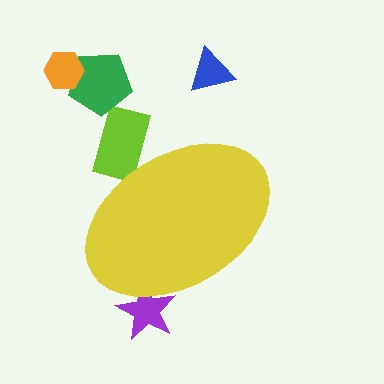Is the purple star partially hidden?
Yes, the purple star is partially hidden behind the yellow ellipse.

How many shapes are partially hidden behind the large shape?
2 shapes are partially hidden.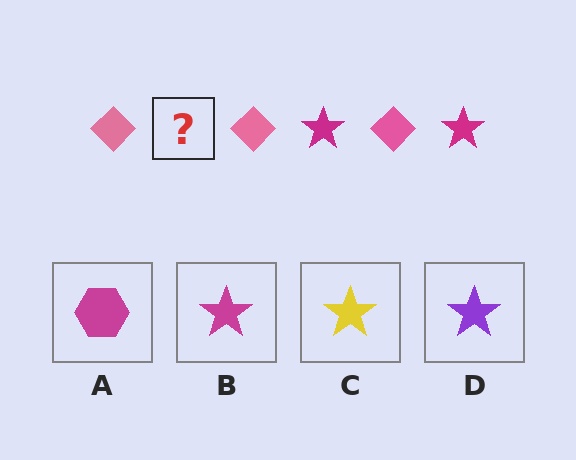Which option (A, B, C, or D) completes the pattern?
B.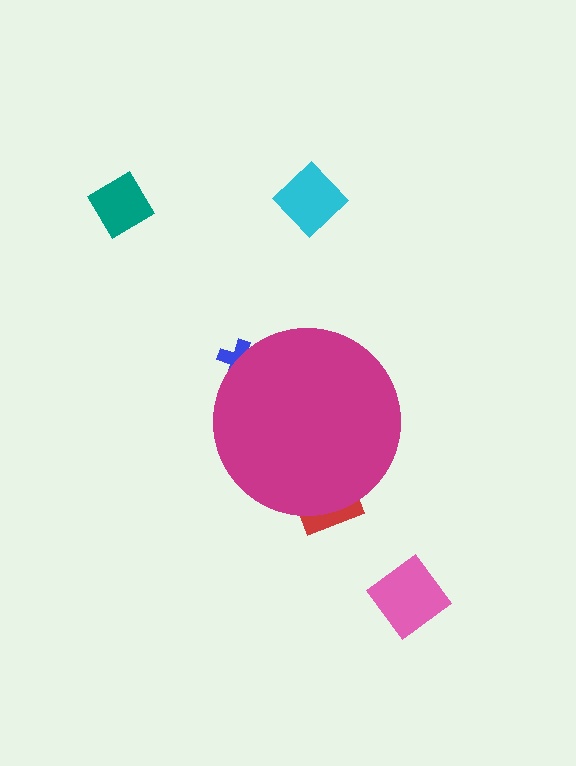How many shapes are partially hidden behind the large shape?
2 shapes are partially hidden.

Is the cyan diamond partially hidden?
No, the cyan diamond is fully visible.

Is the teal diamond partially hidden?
No, the teal diamond is fully visible.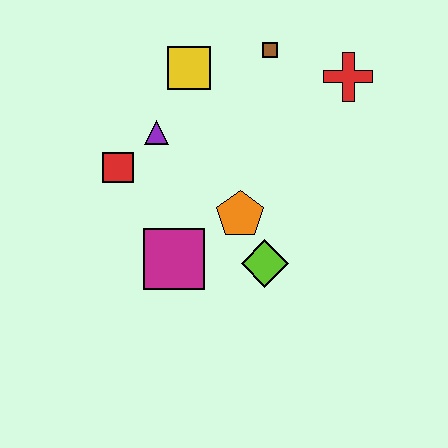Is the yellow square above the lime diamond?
Yes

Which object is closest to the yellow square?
The purple triangle is closest to the yellow square.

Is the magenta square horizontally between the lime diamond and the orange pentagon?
No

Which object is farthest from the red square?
The red cross is farthest from the red square.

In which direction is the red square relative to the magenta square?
The red square is above the magenta square.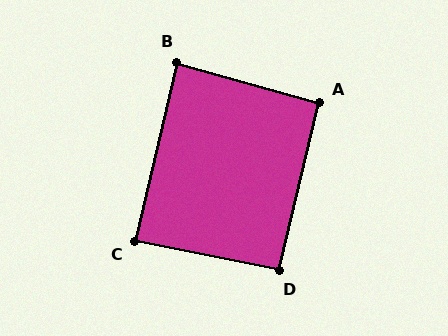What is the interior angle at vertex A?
Approximately 92 degrees (approximately right).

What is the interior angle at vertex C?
Approximately 88 degrees (approximately right).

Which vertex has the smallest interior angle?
B, at approximately 88 degrees.